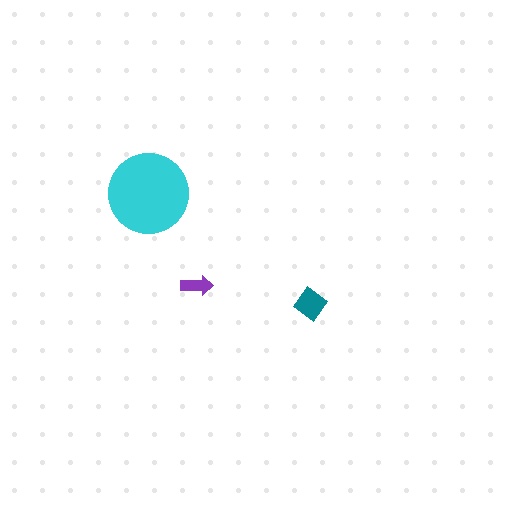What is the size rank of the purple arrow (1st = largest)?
3rd.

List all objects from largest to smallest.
The cyan circle, the teal diamond, the purple arrow.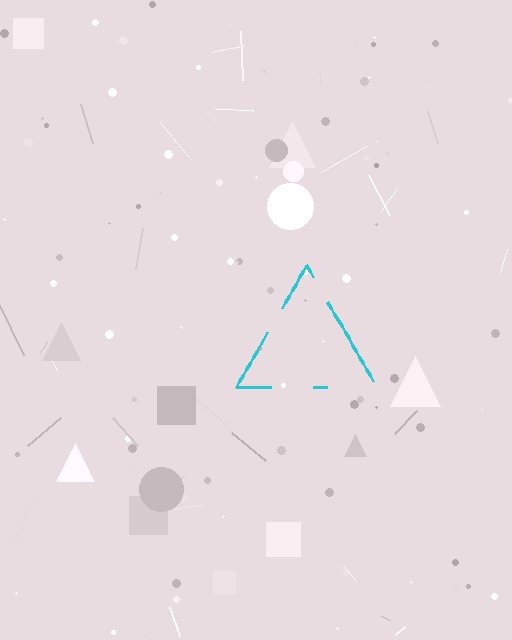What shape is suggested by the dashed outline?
The dashed outline suggests a triangle.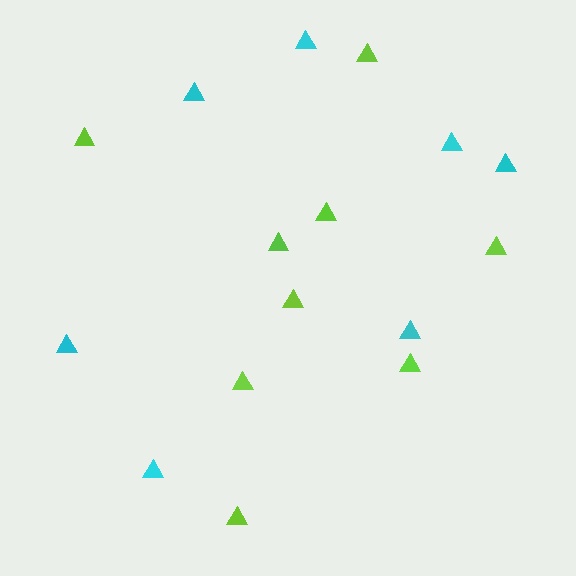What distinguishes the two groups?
There are 2 groups: one group of lime triangles (9) and one group of cyan triangles (7).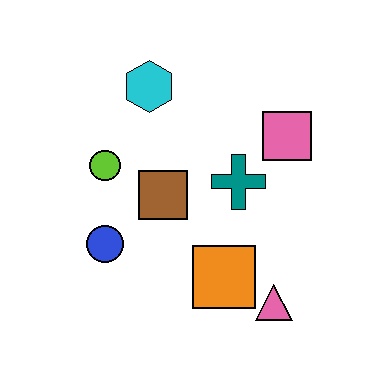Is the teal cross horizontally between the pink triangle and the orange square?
Yes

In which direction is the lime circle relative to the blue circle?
The lime circle is above the blue circle.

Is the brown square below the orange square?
No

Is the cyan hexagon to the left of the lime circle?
No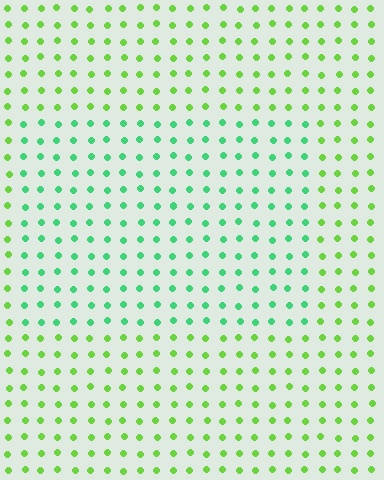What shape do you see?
I see a rectangle.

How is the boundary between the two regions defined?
The boundary is defined purely by a slight shift in hue (about 41 degrees). Spacing, size, and orientation are identical on both sides.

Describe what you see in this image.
The image is filled with small lime elements in a uniform arrangement. A rectangle-shaped region is visible where the elements are tinted to a slightly different hue, forming a subtle color boundary.